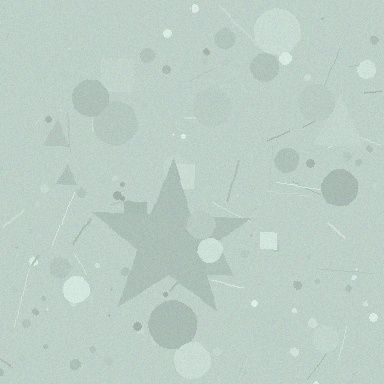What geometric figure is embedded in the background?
A star is embedded in the background.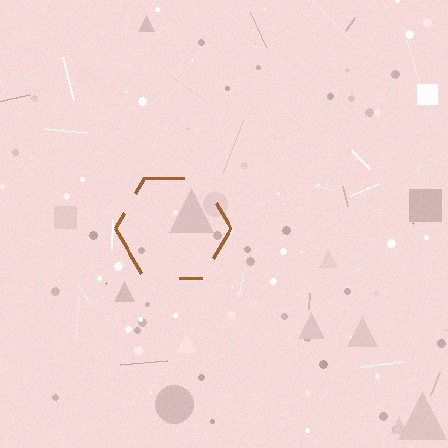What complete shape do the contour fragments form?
The contour fragments form a hexagon.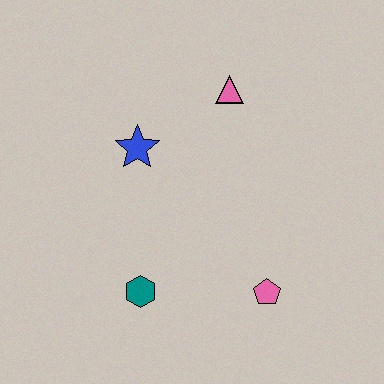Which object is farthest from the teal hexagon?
The pink triangle is farthest from the teal hexagon.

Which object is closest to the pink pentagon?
The teal hexagon is closest to the pink pentagon.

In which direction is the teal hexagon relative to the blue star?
The teal hexagon is below the blue star.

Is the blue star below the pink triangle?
Yes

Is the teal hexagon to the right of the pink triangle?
No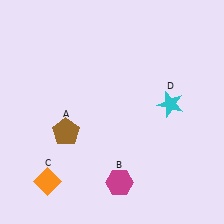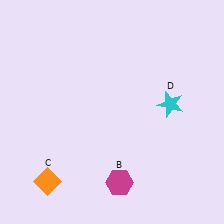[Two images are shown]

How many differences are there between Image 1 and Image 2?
There is 1 difference between the two images.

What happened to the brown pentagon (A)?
The brown pentagon (A) was removed in Image 2. It was in the bottom-left area of Image 1.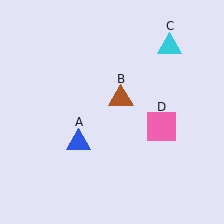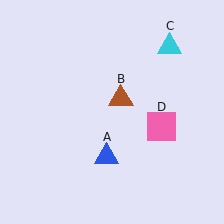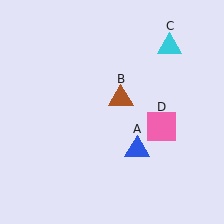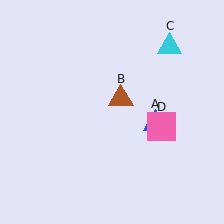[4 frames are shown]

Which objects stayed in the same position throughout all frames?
Brown triangle (object B) and cyan triangle (object C) and pink square (object D) remained stationary.